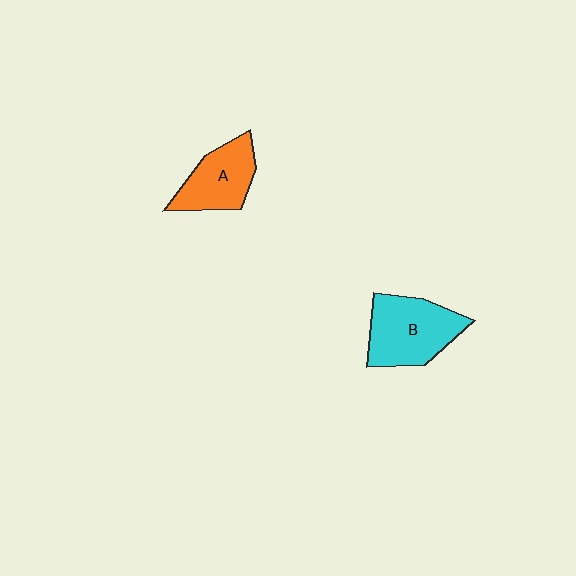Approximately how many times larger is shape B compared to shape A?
Approximately 1.3 times.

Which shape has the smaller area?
Shape A (orange).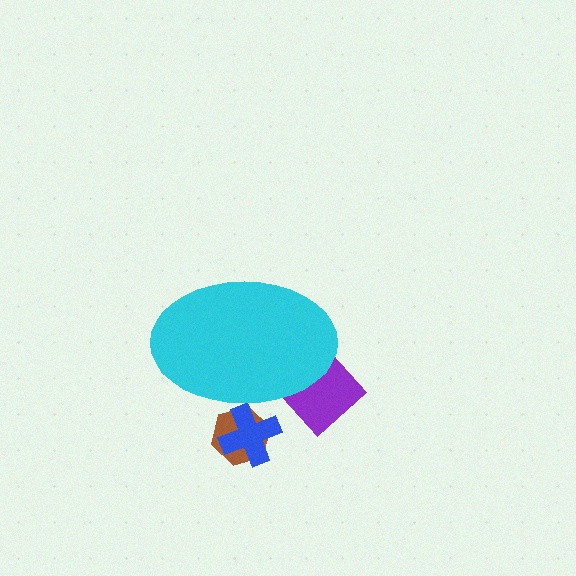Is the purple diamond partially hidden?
Yes, the purple diamond is partially hidden behind the cyan ellipse.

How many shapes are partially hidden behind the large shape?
3 shapes are partially hidden.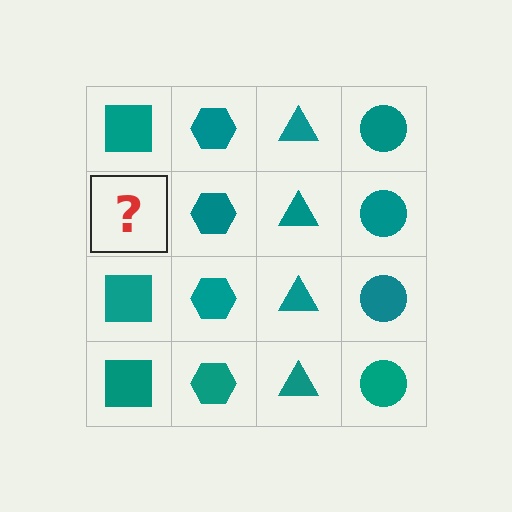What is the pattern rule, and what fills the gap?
The rule is that each column has a consistent shape. The gap should be filled with a teal square.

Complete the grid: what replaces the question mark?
The question mark should be replaced with a teal square.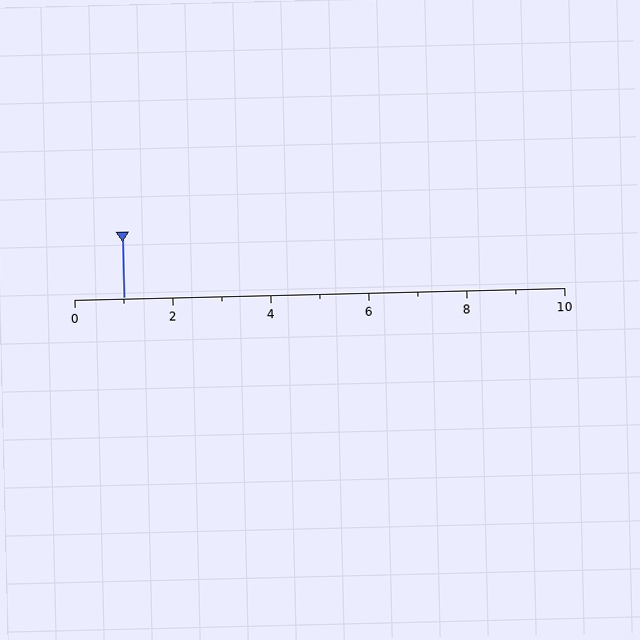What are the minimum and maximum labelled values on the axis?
The axis runs from 0 to 10.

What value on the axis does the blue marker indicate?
The marker indicates approximately 1.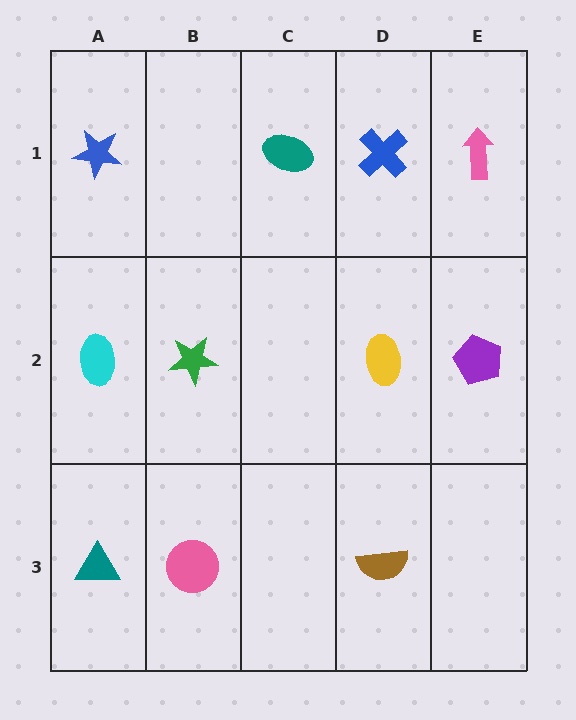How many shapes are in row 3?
3 shapes.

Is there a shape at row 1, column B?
No, that cell is empty.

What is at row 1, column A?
A blue star.